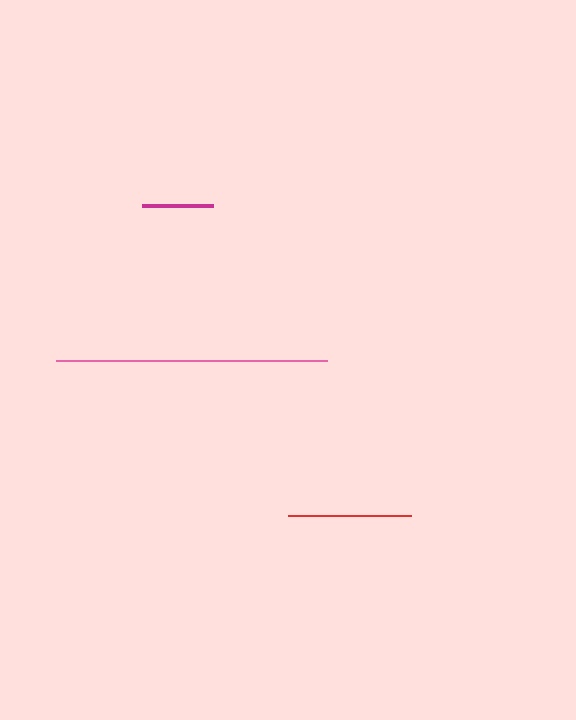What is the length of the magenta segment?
The magenta segment is approximately 72 pixels long.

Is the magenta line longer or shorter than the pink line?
The pink line is longer than the magenta line.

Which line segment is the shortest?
The magenta line is the shortest at approximately 72 pixels.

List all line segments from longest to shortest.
From longest to shortest: pink, red, magenta.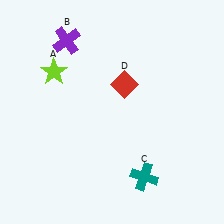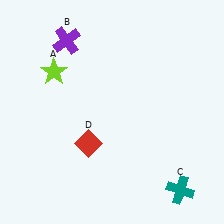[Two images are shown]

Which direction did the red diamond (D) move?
The red diamond (D) moved down.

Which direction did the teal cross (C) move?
The teal cross (C) moved right.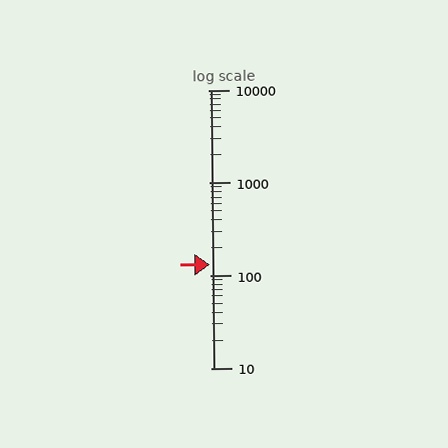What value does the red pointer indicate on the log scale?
The pointer indicates approximately 130.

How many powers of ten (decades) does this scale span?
The scale spans 3 decades, from 10 to 10000.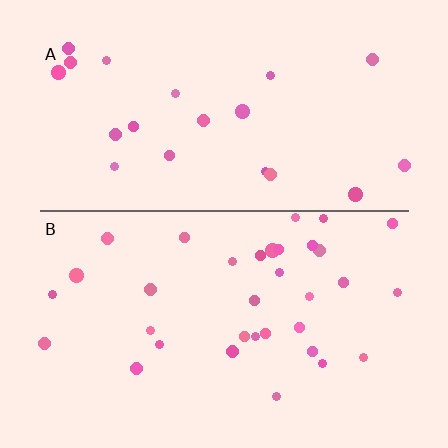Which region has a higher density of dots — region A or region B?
B (the bottom).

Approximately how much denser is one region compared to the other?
Approximately 1.6× — region B over region A.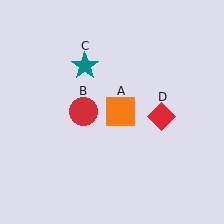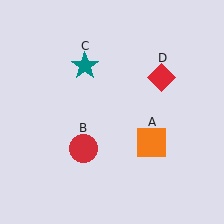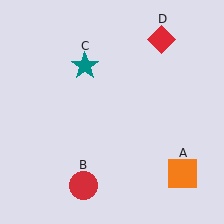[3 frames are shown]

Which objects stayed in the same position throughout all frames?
Teal star (object C) remained stationary.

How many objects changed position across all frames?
3 objects changed position: orange square (object A), red circle (object B), red diamond (object D).